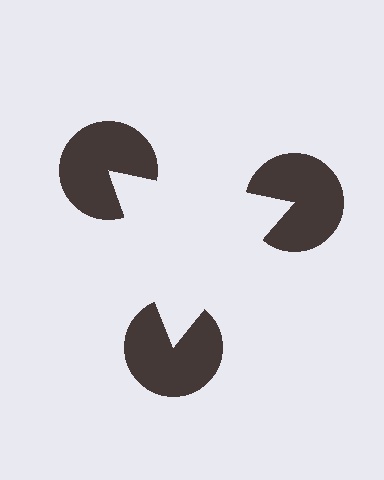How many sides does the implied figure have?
3 sides.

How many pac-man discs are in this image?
There are 3 — one at each vertex of the illusory triangle.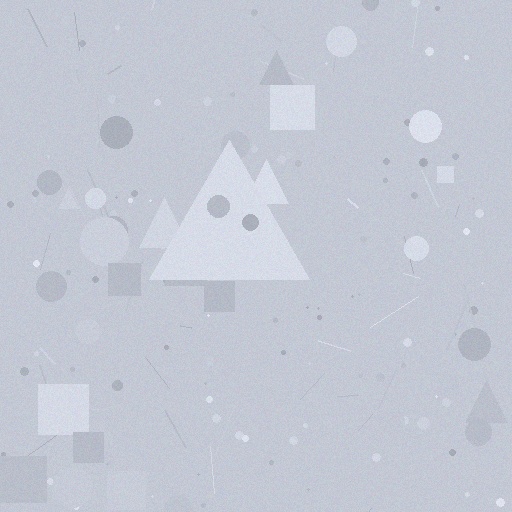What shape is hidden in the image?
A triangle is hidden in the image.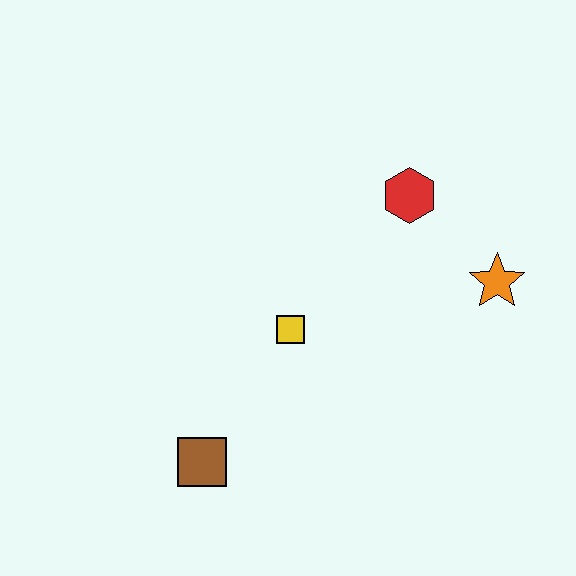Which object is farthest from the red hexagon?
The brown square is farthest from the red hexagon.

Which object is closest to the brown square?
The yellow square is closest to the brown square.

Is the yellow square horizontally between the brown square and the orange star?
Yes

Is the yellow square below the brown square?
No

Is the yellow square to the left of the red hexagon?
Yes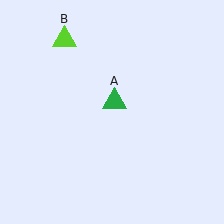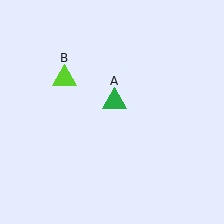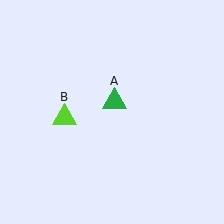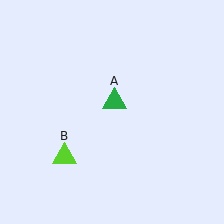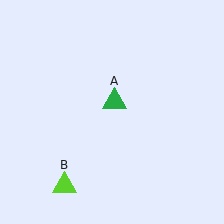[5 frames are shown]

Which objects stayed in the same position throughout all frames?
Green triangle (object A) remained stationary.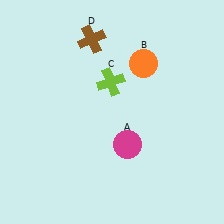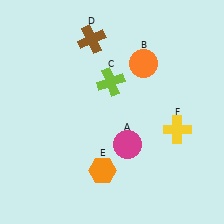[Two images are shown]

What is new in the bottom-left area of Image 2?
An orange hexagon (E) was added in the bottom-left area of Image 2.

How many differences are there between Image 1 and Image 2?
There are 2 differences between the two images.